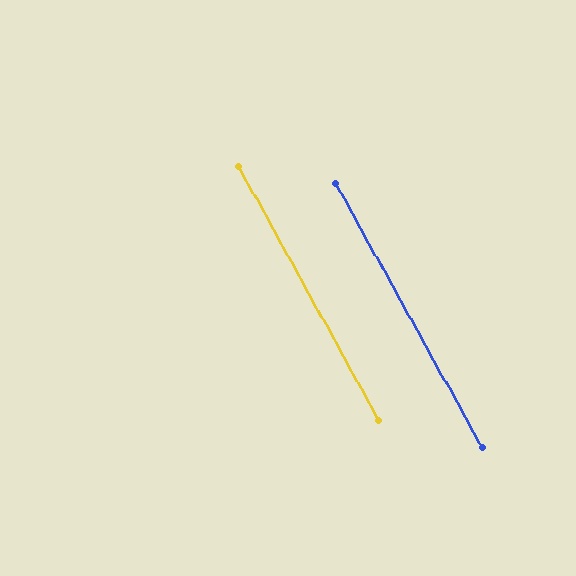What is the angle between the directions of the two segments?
Approximately 0 degrees.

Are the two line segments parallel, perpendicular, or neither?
Parallel — their directions differ by only 0.2°.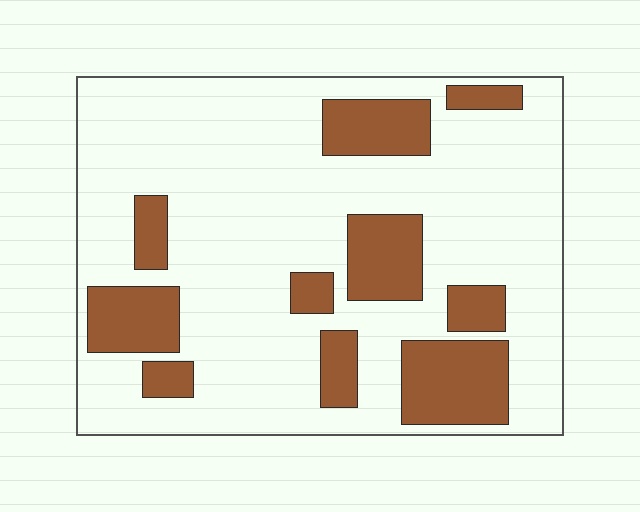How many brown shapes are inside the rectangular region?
10.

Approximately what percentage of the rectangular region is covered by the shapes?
Approximately 25%.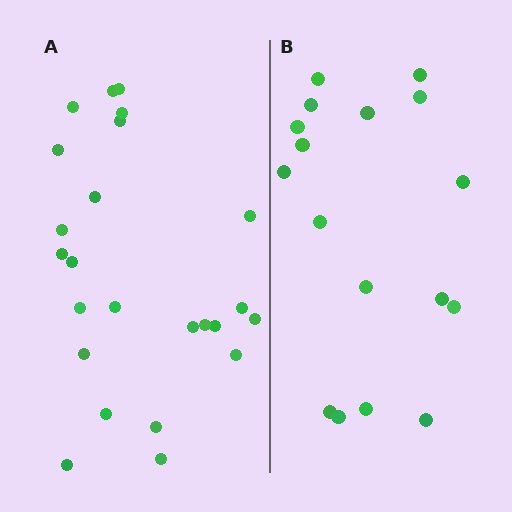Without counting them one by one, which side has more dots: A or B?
Region A (the left region) has more dots.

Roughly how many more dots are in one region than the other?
Region A has roughly 8 or so more dots than region B.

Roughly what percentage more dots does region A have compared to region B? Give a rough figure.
About 40% more.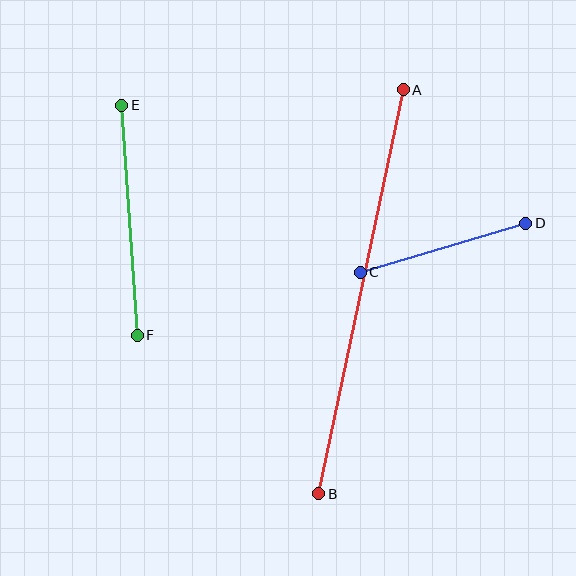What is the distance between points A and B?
The distance is approximately 413 pixels.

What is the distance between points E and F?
The distance is approximately 231 pixels.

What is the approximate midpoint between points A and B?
The midpoint is at approximately (361, 292) pixels.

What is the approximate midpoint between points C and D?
The midpoint is at approximately (443, 248) pixels.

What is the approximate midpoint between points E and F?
The midpoint is at approximately (130, 220) pixels.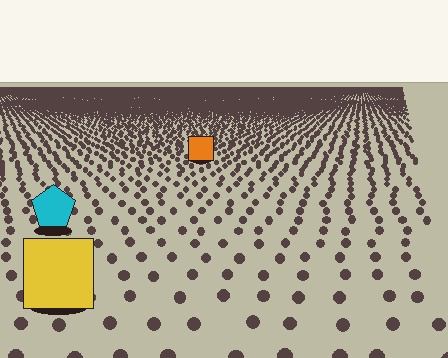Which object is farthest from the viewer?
The orange square is farthest from the viewer. It appears smaller and the ground texture around it is denser.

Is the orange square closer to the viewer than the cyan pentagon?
No. The cyan pentagon is closer — you can tell from the texture gradient: the ground texture is coarser near it.